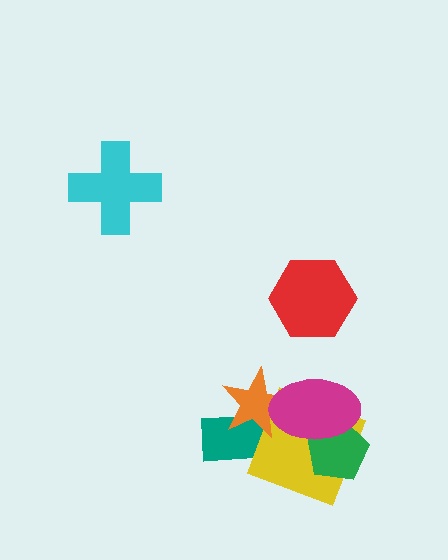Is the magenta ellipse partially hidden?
No, no other shape covers it.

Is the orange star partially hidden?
Yes, it is partially covered by another shape.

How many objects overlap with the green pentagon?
2 objects overlap with the green pentagon.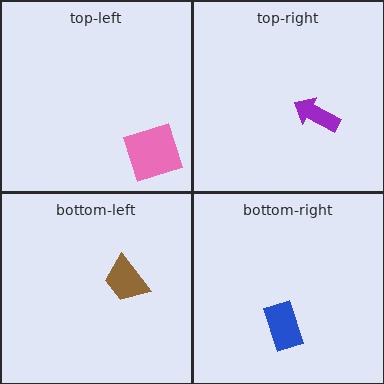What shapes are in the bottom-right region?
The blue rectangle.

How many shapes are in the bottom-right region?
1.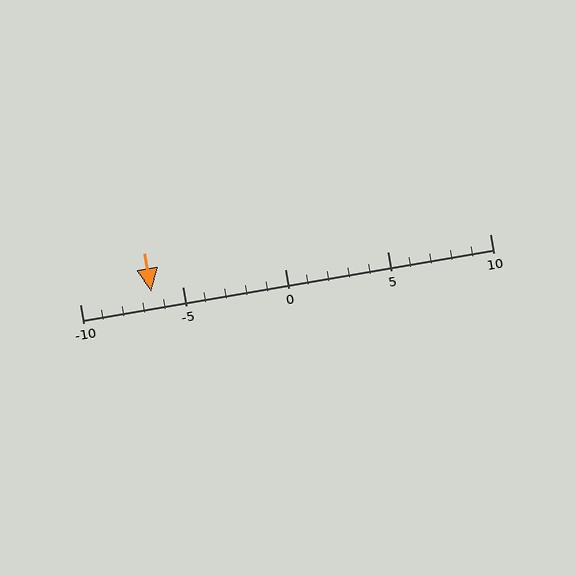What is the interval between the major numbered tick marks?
The major tick marks are spaced 5 units apart.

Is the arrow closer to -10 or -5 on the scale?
The arrow is closer to -5.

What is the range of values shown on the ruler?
The ruler shows values from -10 to 10.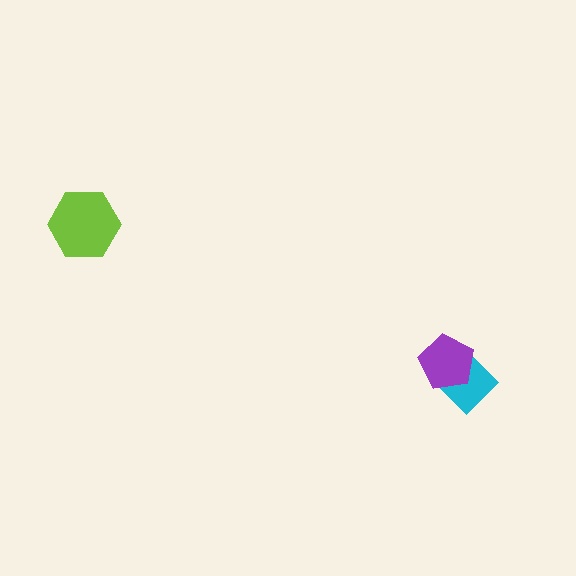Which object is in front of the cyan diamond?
The purple pentagon is in front of the cyan diamond.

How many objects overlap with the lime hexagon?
0 objects overlap with the lime hexagon.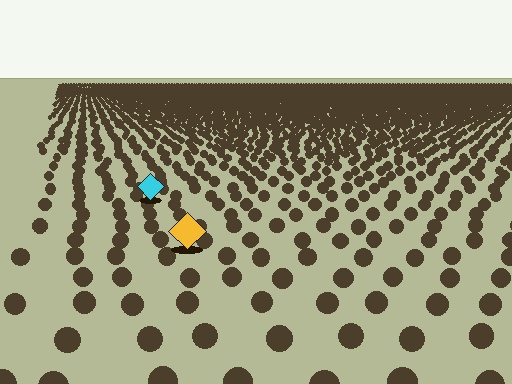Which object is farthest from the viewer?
The cyan diamond is farthest from the viewer. It appears smaller and the ground texture around it is denser.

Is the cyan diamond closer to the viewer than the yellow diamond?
No. The yellow diamond is closer — you can tell from the texture gradient: the ground texture is coarser near it.